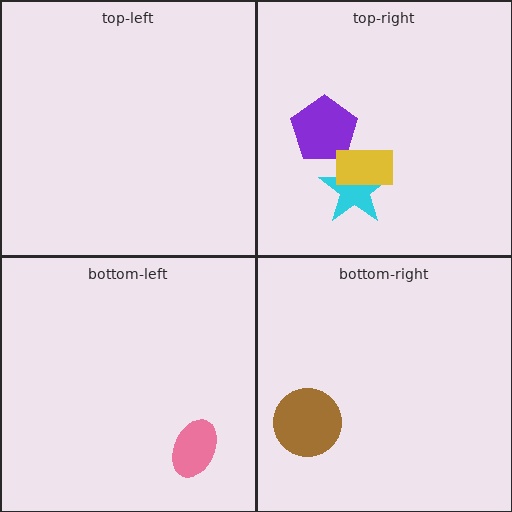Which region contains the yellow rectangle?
The top-right region.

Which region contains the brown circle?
The bottom-right region.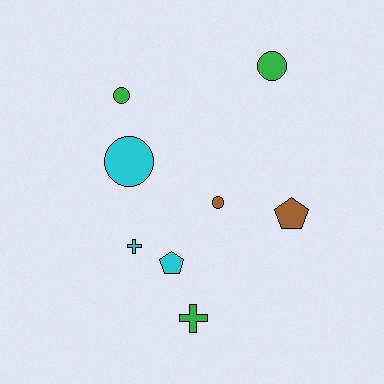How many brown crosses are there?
There are no brown crosses.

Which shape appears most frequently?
Circle, with 4 objects.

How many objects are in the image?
There are 8 objects.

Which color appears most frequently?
Green, with 3 objects.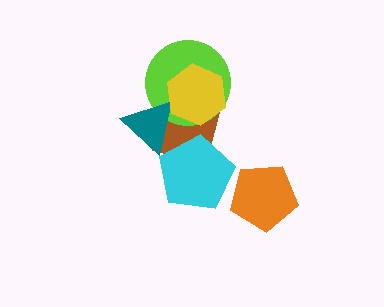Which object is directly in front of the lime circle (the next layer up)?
The teal triangle is directly in front of the lime circle.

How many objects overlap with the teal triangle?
3 objects overlap with the teal triangle.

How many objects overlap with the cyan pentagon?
1 object overlaps with the cyan pentagon.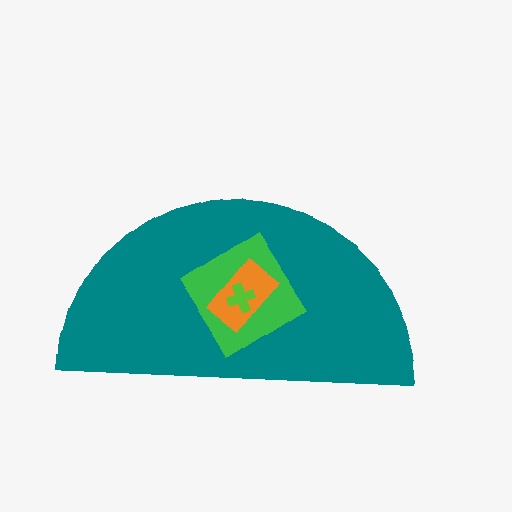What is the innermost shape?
The lime cross.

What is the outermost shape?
The teal semicircle.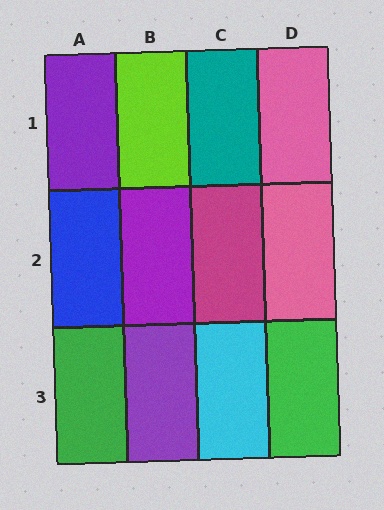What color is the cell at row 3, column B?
Purple.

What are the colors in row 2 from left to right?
Blue, purple, magenta, pink.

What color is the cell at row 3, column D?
Green.